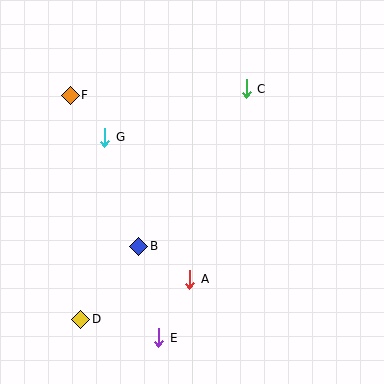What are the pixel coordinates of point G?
Point G is at (105, 137).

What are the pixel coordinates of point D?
Point D is at (81, 320).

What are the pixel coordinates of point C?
Point C is at (246, 89).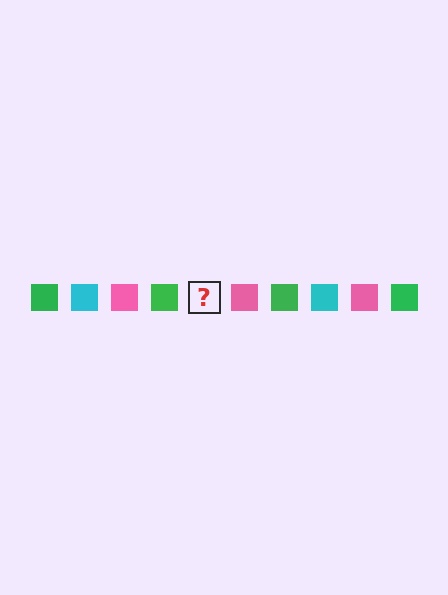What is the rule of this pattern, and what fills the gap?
The rule is that the pattern cycles through green, cyan, pink squares. The gap should be filled with a cyan square.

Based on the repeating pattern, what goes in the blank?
The blank should be a cyan square.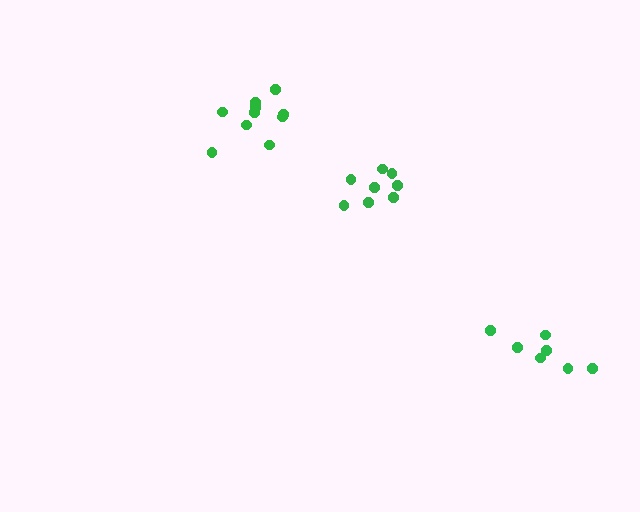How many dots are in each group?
Group 1: 8 dots, Group 2: 7 dots, Group 3: 10 dots (25 total).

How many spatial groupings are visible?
There are 3 spatial groupings.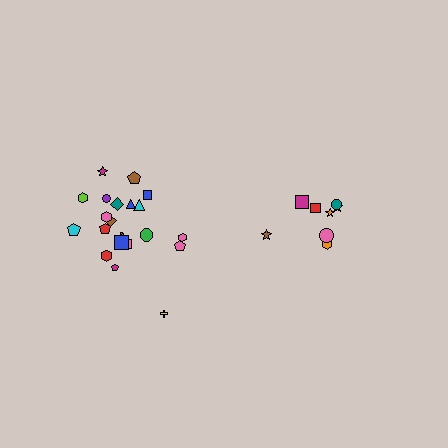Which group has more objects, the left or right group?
The left group.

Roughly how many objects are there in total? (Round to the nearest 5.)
Roughly 30 objects in total.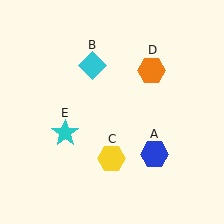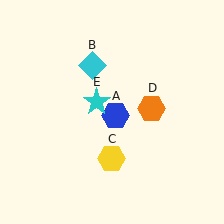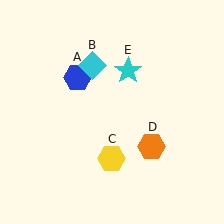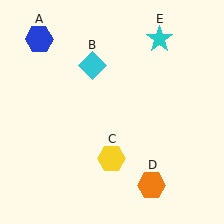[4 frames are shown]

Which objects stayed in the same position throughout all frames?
Cyan diamond (object B) and yellow hexagon (object C) remained stationary.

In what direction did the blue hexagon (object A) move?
The blue hexagon (object A) moved up and to the left.